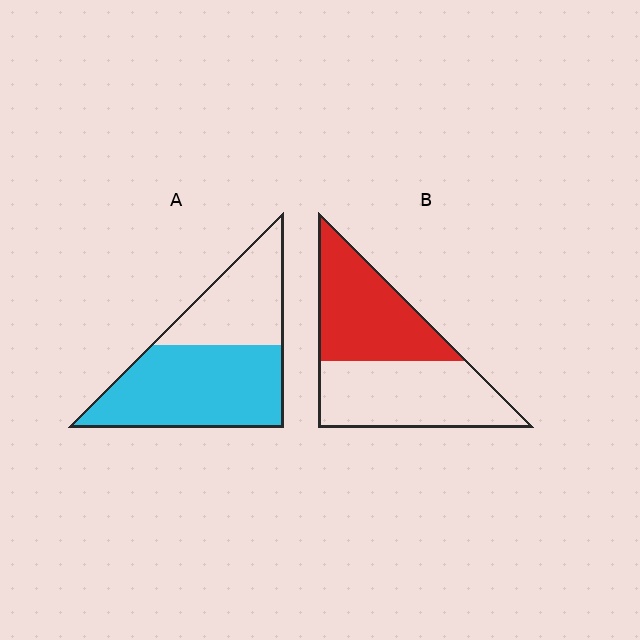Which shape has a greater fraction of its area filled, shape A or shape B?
Shape A.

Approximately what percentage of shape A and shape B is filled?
A is approximately 60% and B is approximately 50%.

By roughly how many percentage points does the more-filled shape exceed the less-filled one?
By roughly 15 percentage points (A over B).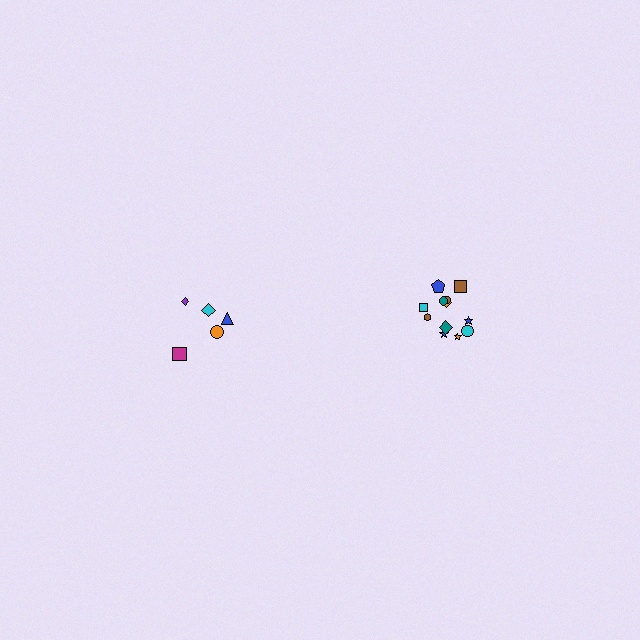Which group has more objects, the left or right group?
The right group.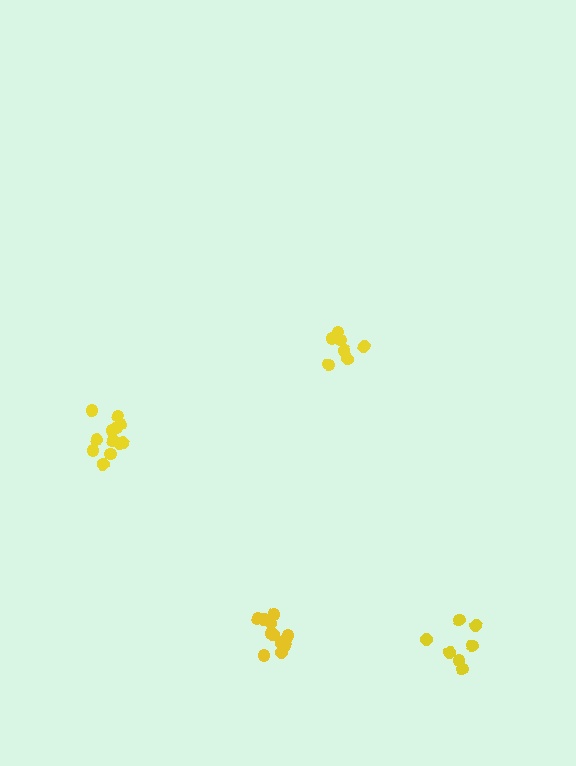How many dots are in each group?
Group 1: 13 dots, Group 2: 12 dots, Group 3: 7 dots, Group 4: 7 dots (39 total).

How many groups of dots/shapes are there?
There are 4 groups.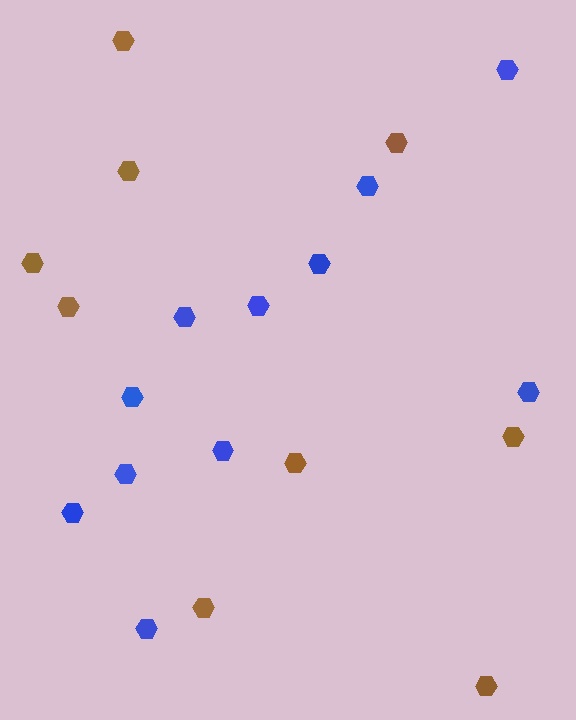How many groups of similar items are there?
There are 2 groups: one group of brown hexagons (9) and one group of blue hexagons (11).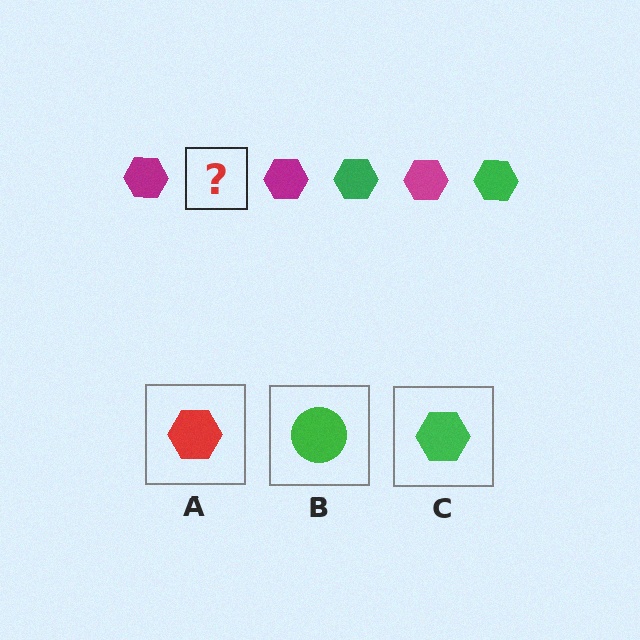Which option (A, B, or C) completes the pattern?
C.